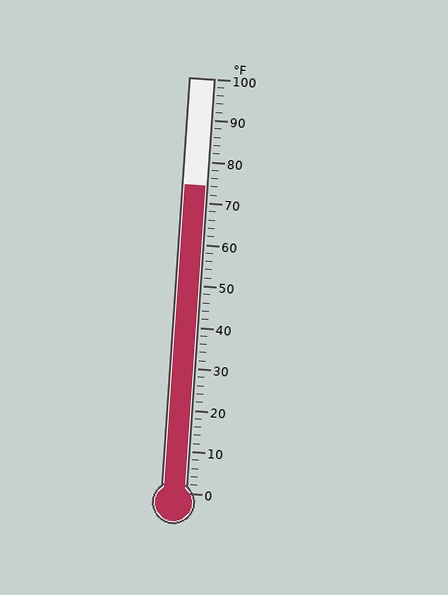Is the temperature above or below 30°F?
The temperature is above 30°F.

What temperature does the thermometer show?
The thermometer shows approximately 74°F.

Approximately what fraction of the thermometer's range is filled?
The thermometer is filled to approximately 75% of its range.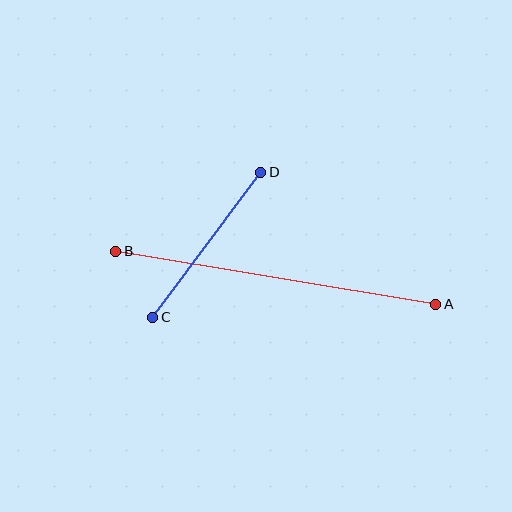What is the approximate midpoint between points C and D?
The midpoint is at approximately (207, 245) pixels.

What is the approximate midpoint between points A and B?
The midpoint is at approximately (276, 278) pixels.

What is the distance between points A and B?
The distance is approximately 324 pixels.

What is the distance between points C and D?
The distance is approximately 181 pixels.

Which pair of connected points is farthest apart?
Points A and B are farthest apart.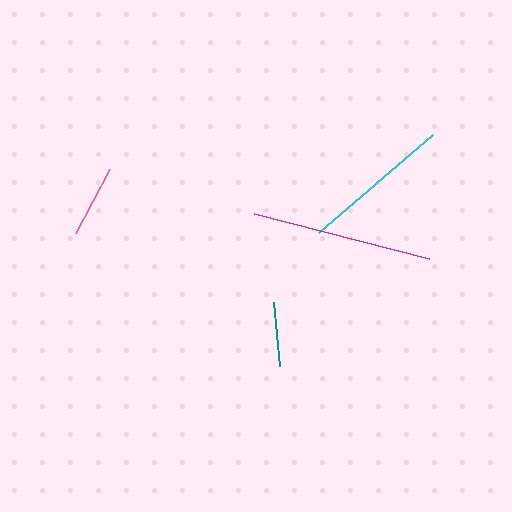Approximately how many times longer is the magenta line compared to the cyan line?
The magenta line is approximately 1.2 times the length of the cyan line.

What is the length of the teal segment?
The teal segment is approximately 64 pixels long.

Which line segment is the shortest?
The teal line is the shortest at approximately 64 pixels.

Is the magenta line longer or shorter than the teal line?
The magenta line is longer than the teal line.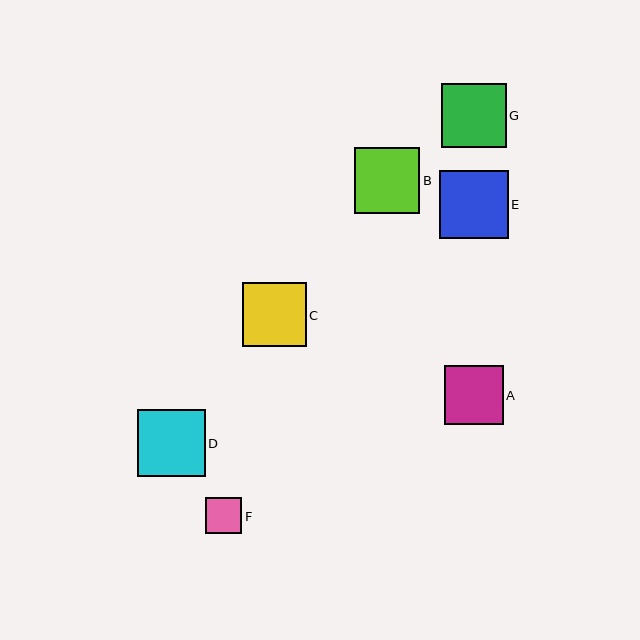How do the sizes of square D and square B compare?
Square D and square B are approximately the same size.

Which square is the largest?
Square E is the largest with a size of approximately 69 pixels.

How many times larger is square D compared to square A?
Square D is approximately 1.1 times the size of square A.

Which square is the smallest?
Square F is the smallest with a size of approximately 37 pixels.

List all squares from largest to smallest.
From largest to smallest: E, D, B, G, C, A, F.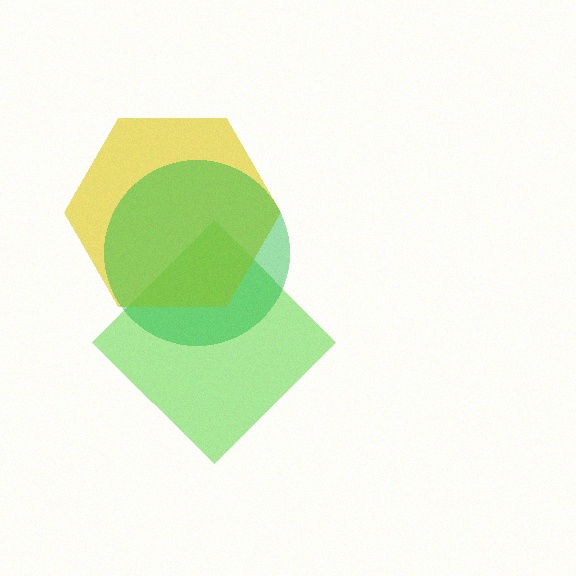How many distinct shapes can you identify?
There are 3 distinct shapes: a lime diamond, a yellow hexagon, a green circle.